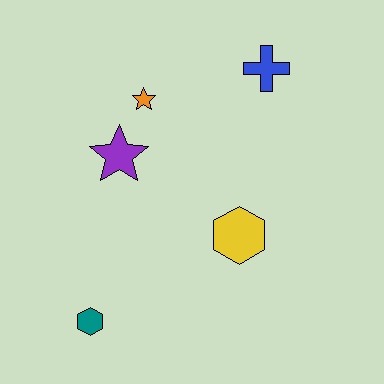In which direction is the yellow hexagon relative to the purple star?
The yellow hexagon is to the right of the purple star.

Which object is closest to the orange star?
The purple star is closest to the orange star.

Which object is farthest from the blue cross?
The teal hexagon is farthest from the blue cross.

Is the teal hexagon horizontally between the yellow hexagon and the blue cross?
No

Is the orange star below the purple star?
No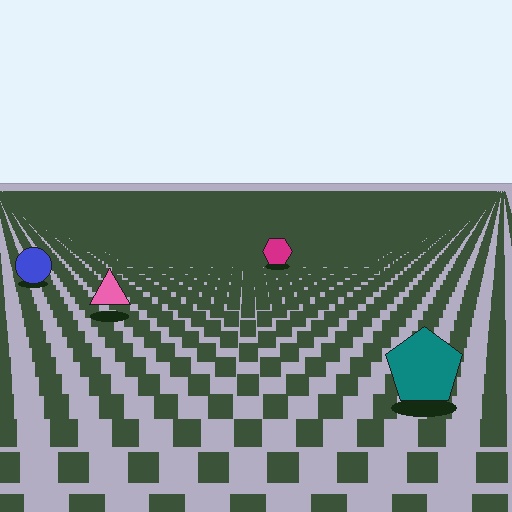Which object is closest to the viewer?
The teal pentagon is closest. The texture marks near it are larger and more spread out.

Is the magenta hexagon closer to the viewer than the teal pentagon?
No. The teal pentagon is closer — you can tell from the texture gradient: the ground texture is coarser near it.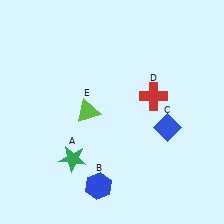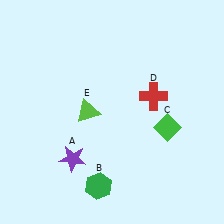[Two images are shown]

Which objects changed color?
A changed from green to purple. B changed from blue to green. C changed from blue to green.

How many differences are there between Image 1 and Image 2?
There are 3 differences between the two images.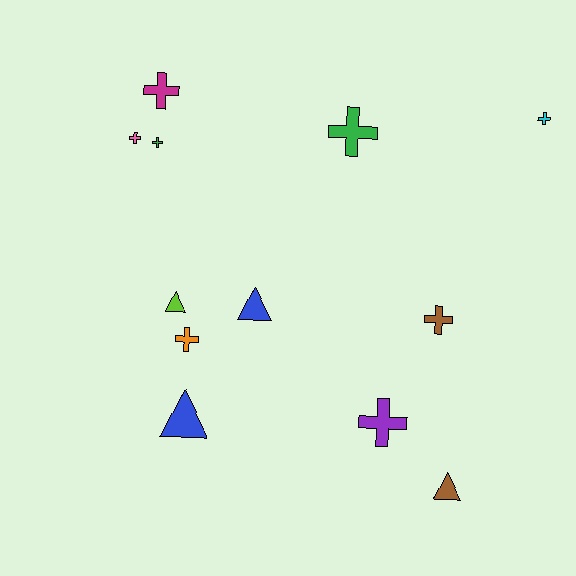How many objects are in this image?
There are 12 objects.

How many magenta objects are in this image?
There is 1 magenta object.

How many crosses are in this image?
There are 8 crosses.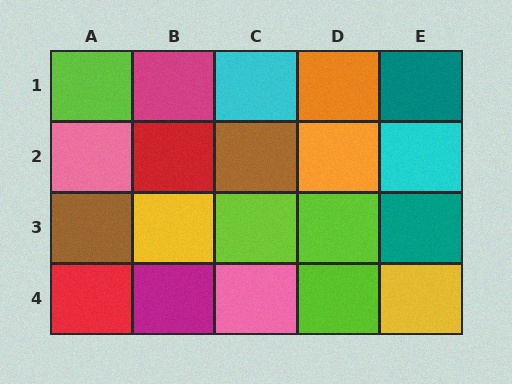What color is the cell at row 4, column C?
Pink.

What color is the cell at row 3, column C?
Lime.